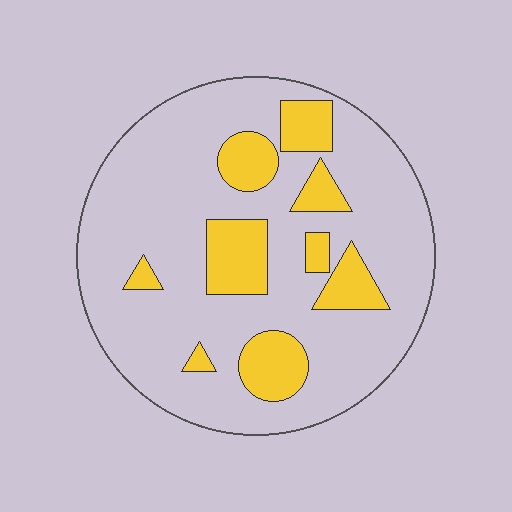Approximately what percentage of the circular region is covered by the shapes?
Approximately 20%.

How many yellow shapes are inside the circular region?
9.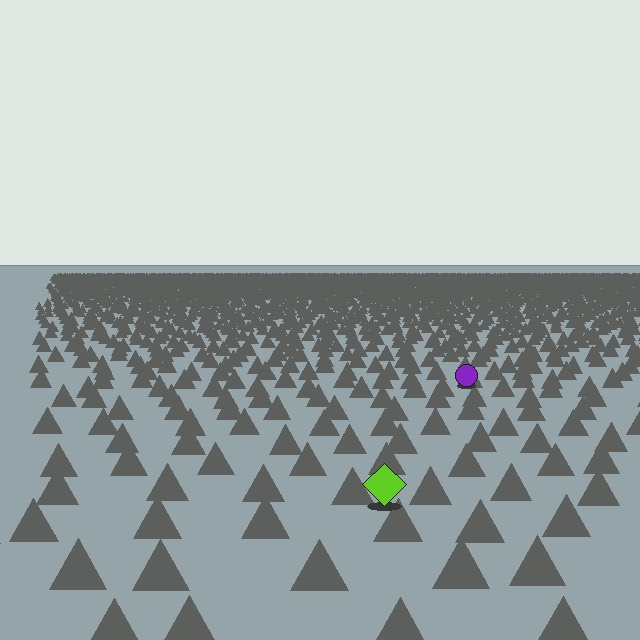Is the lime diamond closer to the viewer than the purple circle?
Yes. The lime diamond is closer — you can tell from the texture gradient: the ground texture is coarser near it.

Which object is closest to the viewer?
The lime diamond is closest. The texture marks near it are larger and more spread out.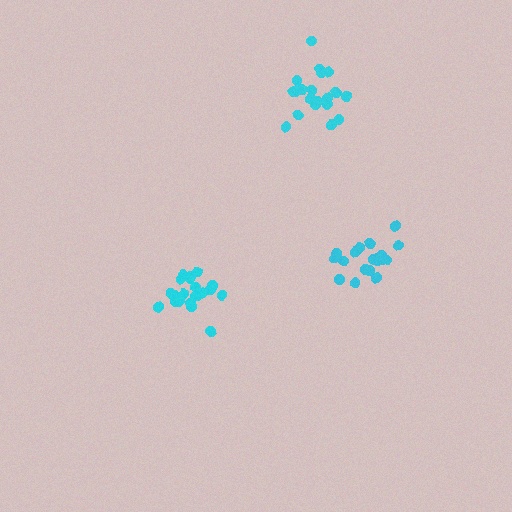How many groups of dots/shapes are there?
There are 3 groups.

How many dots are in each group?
Group 1: 21 dots, Group 2: 21 dots, Group 3: 19 dots (61 total).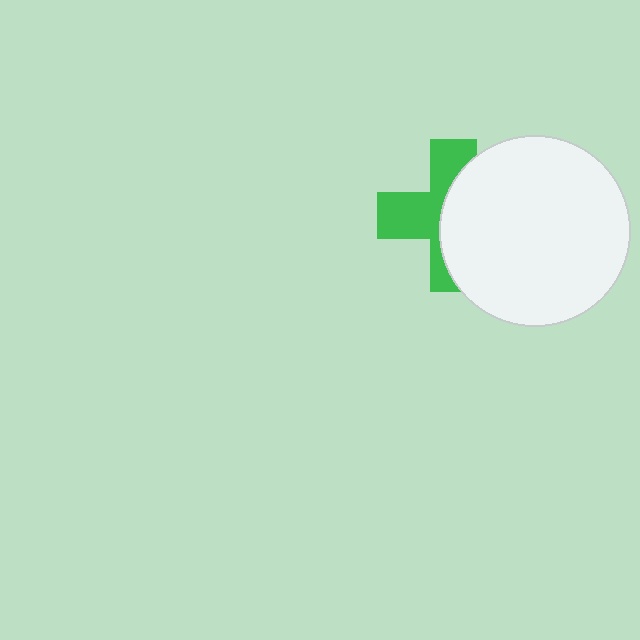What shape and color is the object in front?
The object in front is a white circle.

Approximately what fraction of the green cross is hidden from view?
Roughly 53% of the green cross is hidden behind the white circle.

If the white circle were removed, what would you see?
You would see the complete green cross.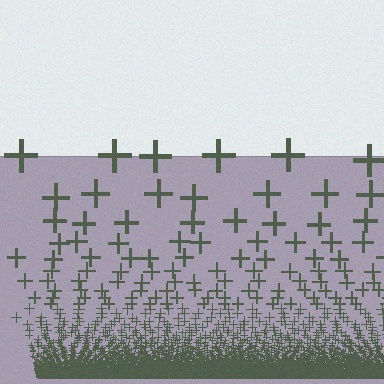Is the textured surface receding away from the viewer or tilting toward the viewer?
The surface appears to tilt toward the viewer. Texture elements get larger and sparser toward the top.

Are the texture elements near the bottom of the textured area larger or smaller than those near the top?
Smaller. The gradient is inverted — elements near the bottom are smaller and denser.